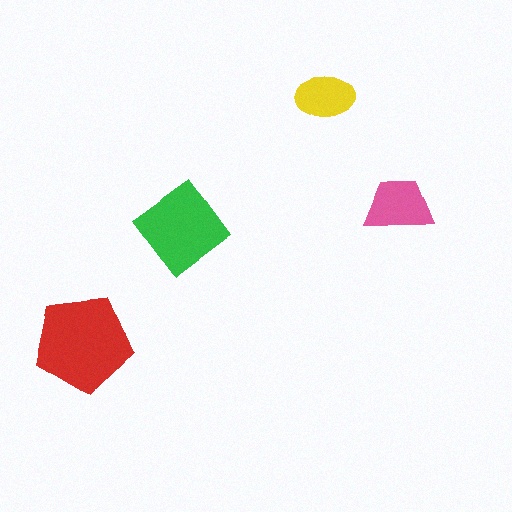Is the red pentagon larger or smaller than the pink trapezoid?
Larger.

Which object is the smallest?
The yellow ellipse.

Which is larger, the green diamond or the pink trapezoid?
The green diamond.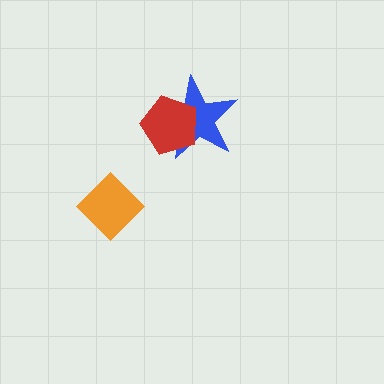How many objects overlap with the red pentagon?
1 object overlaps with the red pentagon.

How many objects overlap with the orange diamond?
0 objects overlap with the orange diamond.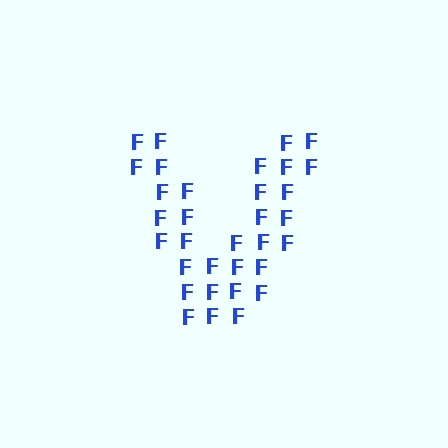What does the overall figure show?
The overall figure shows the letter V.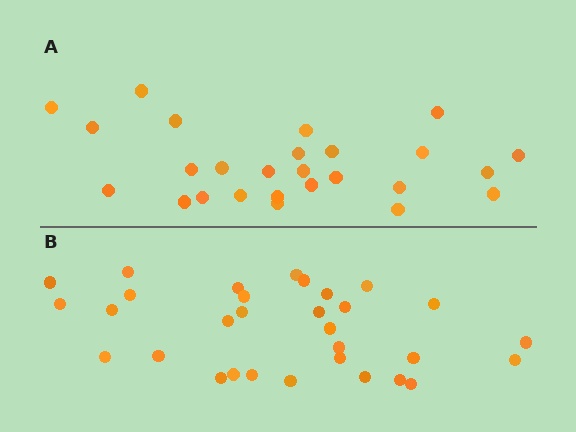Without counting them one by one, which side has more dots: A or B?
Region B (the bottom region) has more dots.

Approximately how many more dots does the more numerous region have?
Region B has about 5 more dots than region A.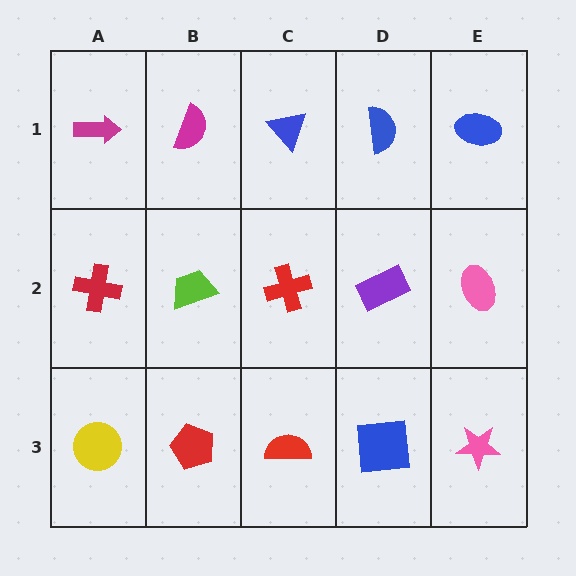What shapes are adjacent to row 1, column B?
A lime trapezoid (row 2, column B), a magenta arrow (row 1, column A), a blue triangle (row 1, column C).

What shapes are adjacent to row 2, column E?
A blue ellipse (row 1, column E), a pink star (row 3, column E), a purple rectangle (row 2, column D).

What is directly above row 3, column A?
A red cross.